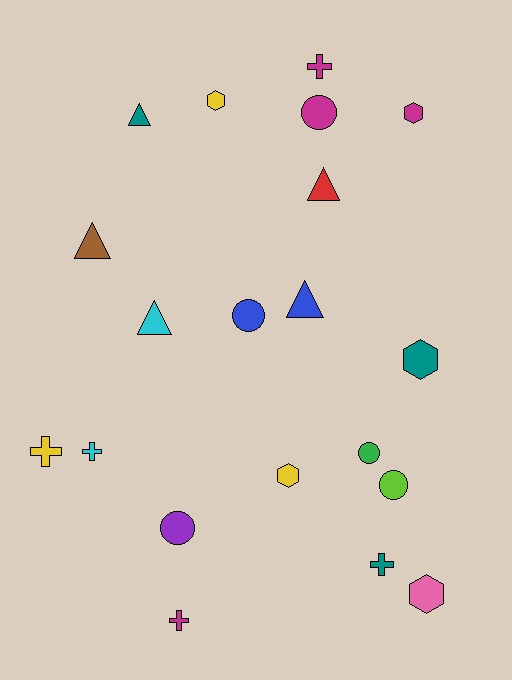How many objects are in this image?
There are 20 objects.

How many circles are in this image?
There are 5 circles.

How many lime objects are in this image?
There is 1 lime object.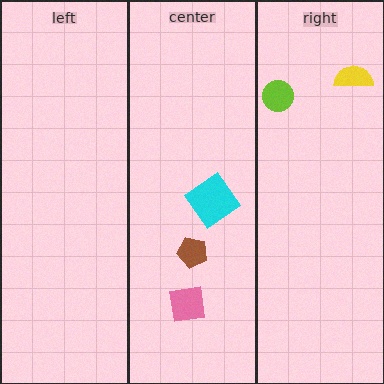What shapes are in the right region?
The lime circle, the yellow semicircle.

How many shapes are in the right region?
2.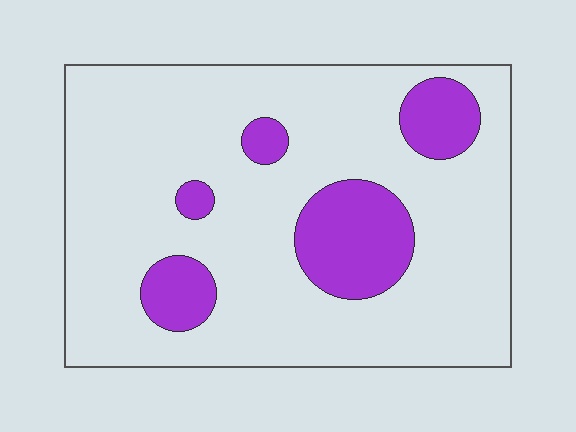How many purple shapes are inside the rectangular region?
5.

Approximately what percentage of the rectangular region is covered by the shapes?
Approximately 20%.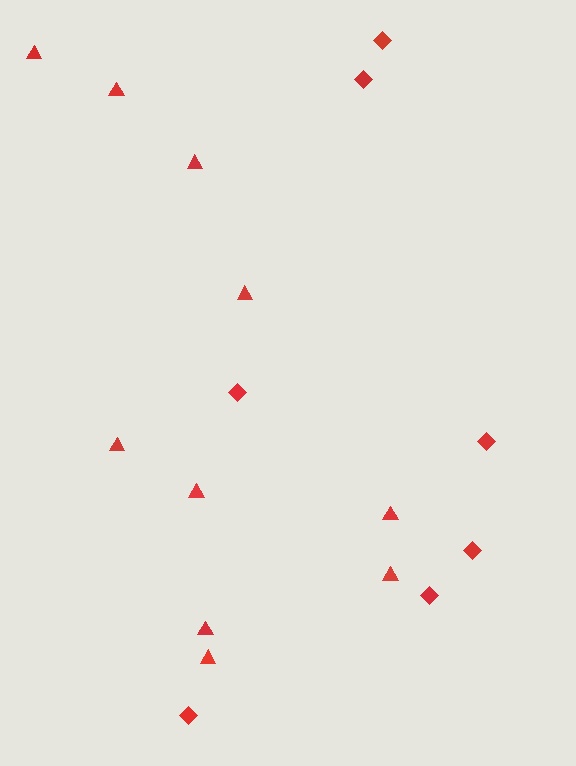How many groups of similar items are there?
There are 2 groups: one group of diamonds (7) and one group of triangles (10).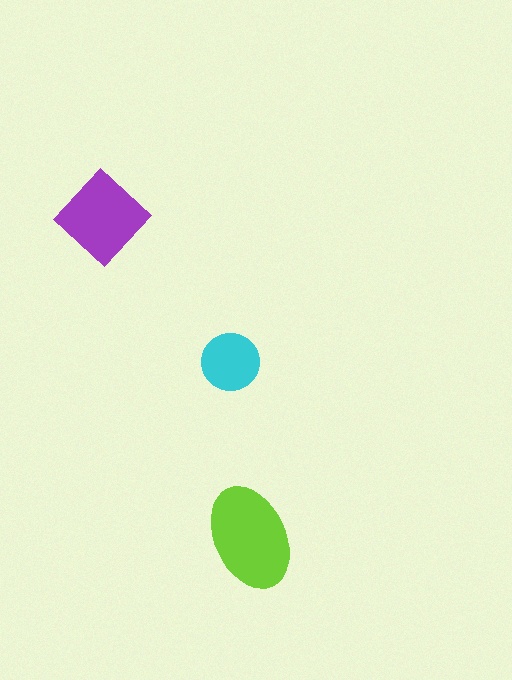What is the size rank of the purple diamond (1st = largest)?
2nd.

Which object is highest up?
The purple diamond is topmost.